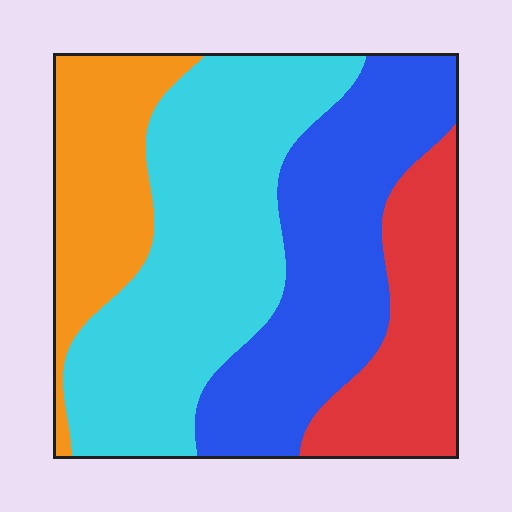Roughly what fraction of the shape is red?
Red covers 17% of the shape.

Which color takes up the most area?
Cyan, at roughly 35%.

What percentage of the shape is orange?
Orange takes up between a sixth and a third of the shape.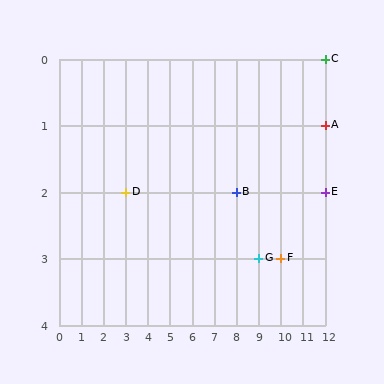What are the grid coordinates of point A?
Point A is at grid coordinates (12, 1).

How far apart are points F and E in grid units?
Points F and E are 2 columns and 1 row apart (about 2.2 grid units diagonally).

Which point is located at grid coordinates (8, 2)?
Point B is at (8, 2).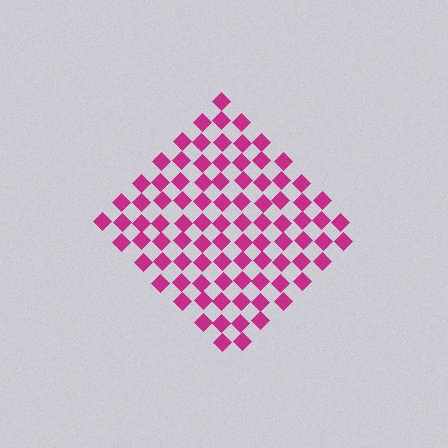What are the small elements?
The small elements are diamonds.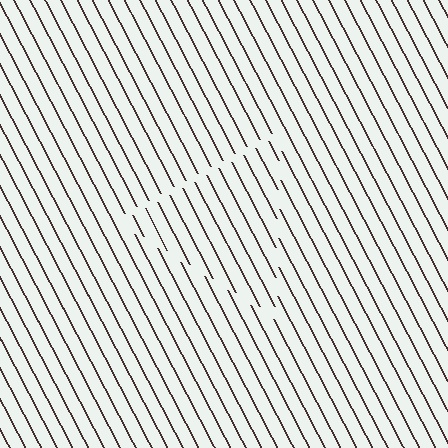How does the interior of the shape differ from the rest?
The interior of the shape contains the same grating, shifted by half a period — the contour is defined by the phase discontinuity where line-ends from the inner and outer gratings abut.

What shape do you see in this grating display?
An illusory triangle. The interior of the shape contains the same grating, shifted by half a period — the contour is defined by the phase discontinuity where line-ends from the inner and outer gratings abut.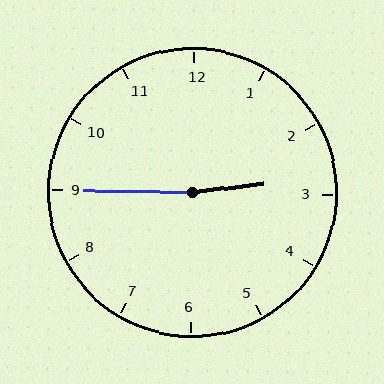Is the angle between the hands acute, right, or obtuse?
It is obtuse.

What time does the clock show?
2:45.